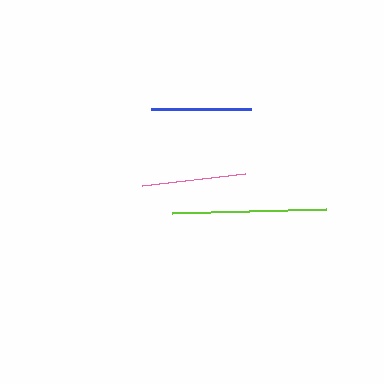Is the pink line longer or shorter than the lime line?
The lime line is longer than the pink line.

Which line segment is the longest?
The lime line is the longest at approximately 154 pixels.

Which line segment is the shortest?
The blue line is the shortest at approximately 100 pixels.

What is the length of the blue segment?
The blue segment is approximately 100 pixels long.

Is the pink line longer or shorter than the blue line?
The pink line is longer than the blue line.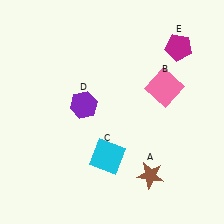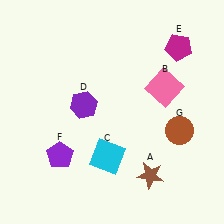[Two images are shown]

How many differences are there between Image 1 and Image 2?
There are 2 differences between the two images.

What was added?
A purple pentagon (F), a brown circle (G) were added in Image 2.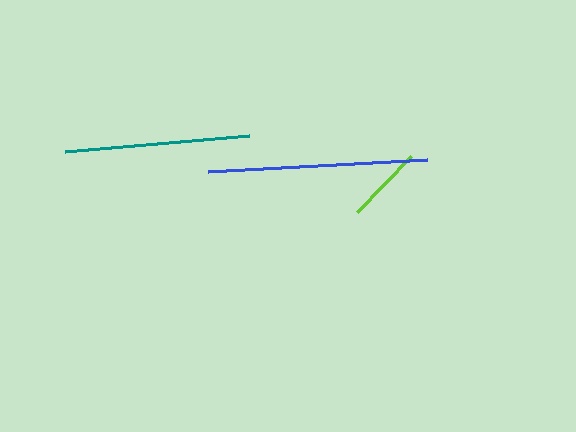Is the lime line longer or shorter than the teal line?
The teal line is longer than the lime line.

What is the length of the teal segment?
The teal segment is approximately 185 pixels long.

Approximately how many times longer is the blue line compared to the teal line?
The blue line is approximately 1.2 times the length of the teal line.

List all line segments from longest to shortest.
From longest to shortest: blue, teal, lime.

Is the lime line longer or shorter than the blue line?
The blue line is longer than the lime line.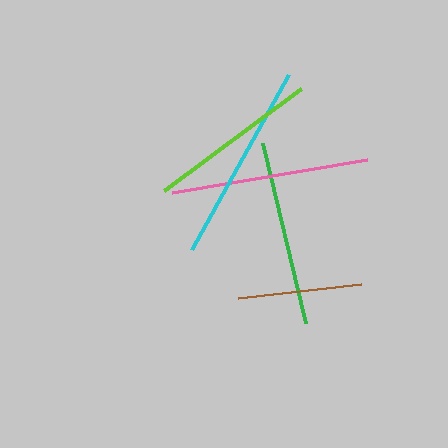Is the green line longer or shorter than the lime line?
The green line is longer than the lime line.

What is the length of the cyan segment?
The cyan segment is approximately 200 pixels long.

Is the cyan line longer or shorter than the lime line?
The cyan line is longer than the lime line.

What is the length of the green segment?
The green segment is approximately 185 pixels long.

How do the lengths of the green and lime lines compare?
The green and lime lines are approximately the same length.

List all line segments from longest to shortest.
From longest to shortest: cyan, pink, green, lime, brown.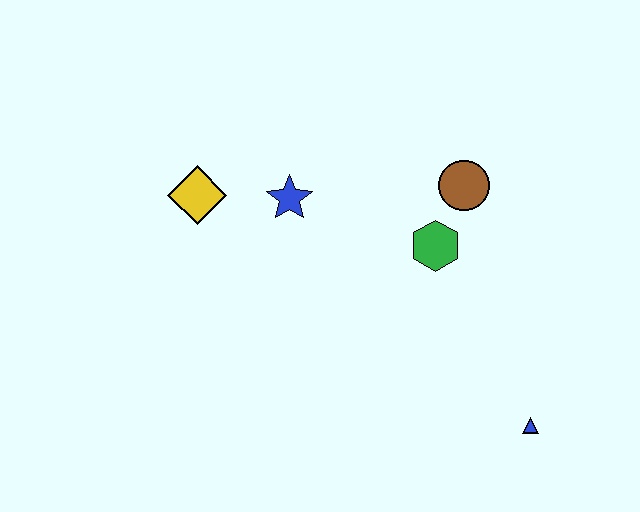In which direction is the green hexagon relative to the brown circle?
The green hexagon is below the brown circle.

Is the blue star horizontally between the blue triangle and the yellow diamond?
Yes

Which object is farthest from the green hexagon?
The yellow diamond is farthest from the green hexagon.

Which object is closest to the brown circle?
The green hexagon is closest to the brown circle.